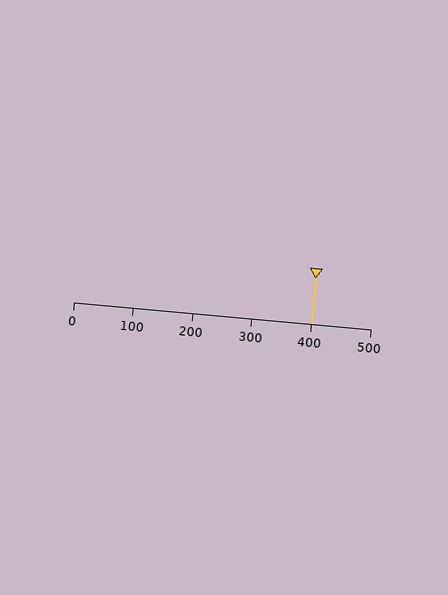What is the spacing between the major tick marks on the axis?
The major ticks are spaced 100 apart.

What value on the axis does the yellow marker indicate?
The marker indicates approximately 400.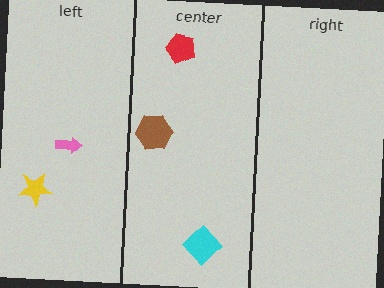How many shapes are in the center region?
3.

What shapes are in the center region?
The brown hexagon, the cyan diamond, the red pentagon.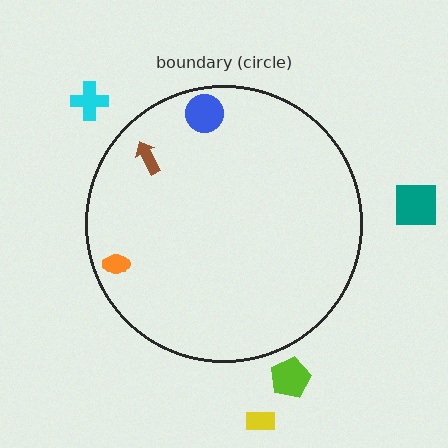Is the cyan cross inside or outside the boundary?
Outside.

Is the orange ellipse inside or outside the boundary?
Inside.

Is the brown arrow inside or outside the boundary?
Inside.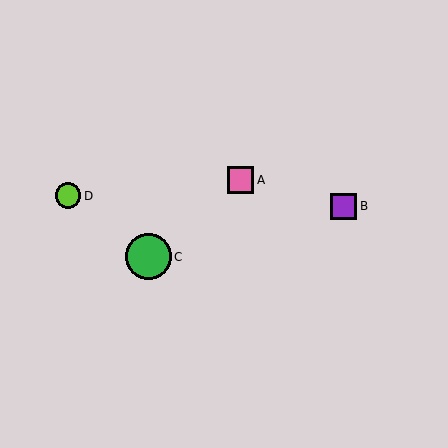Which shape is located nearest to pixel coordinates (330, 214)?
The purple square (labeled B) at (344, 206) is nearest to that location.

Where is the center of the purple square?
The center of the purple square is at (344, 206).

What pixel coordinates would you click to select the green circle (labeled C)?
Click at (148, 257) to select the green circle C.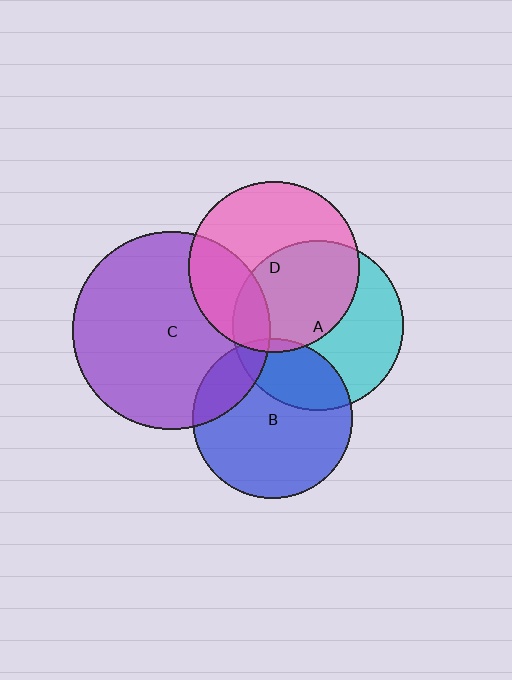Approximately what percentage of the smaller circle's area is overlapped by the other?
Approximately 10%.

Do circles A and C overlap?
Yes.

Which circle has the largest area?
Circle C (purple).